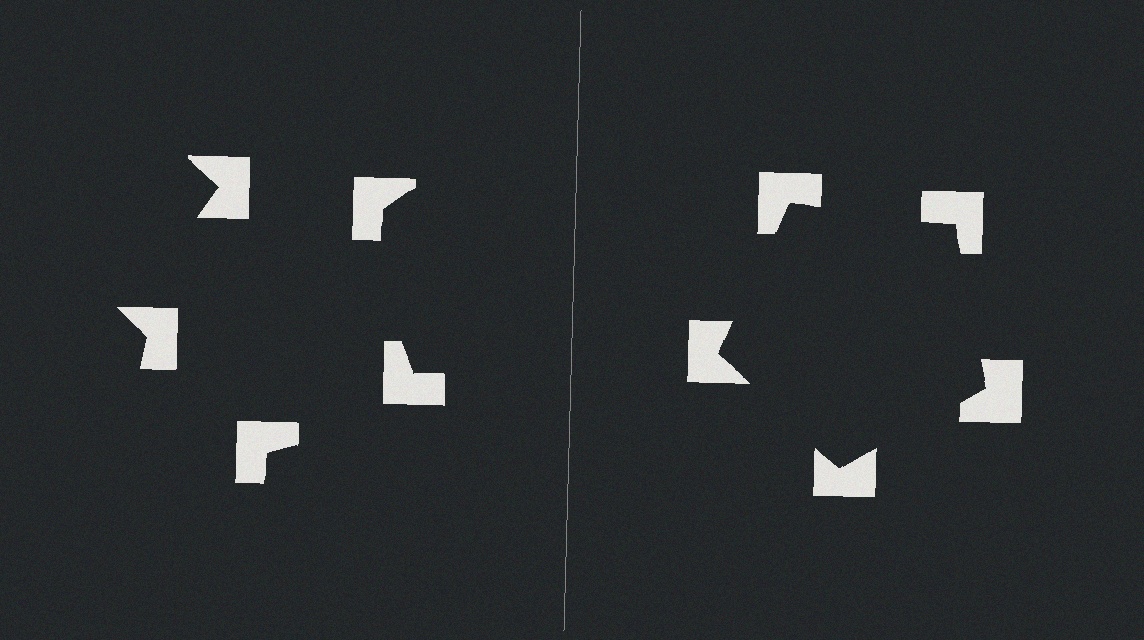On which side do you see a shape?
An illusory pentagon appears on the right side. On the left side the wedge cuts are rotated, so no coherent shape forms.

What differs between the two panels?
The notched squares are positioned identically on both sides; only the wedge orientations differ. On the right they align to a pentagon; on the left they are misaligned.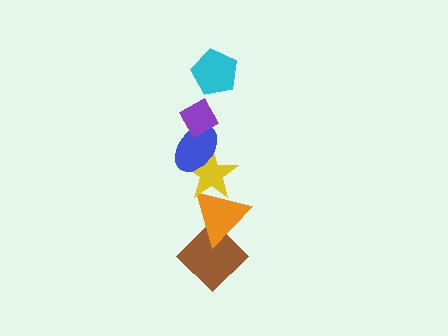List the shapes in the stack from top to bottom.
From top to bottom: the cyan pentagon, the purple diamond, the blue ellipse, the yellow star, the orange triangle, the brown diamond.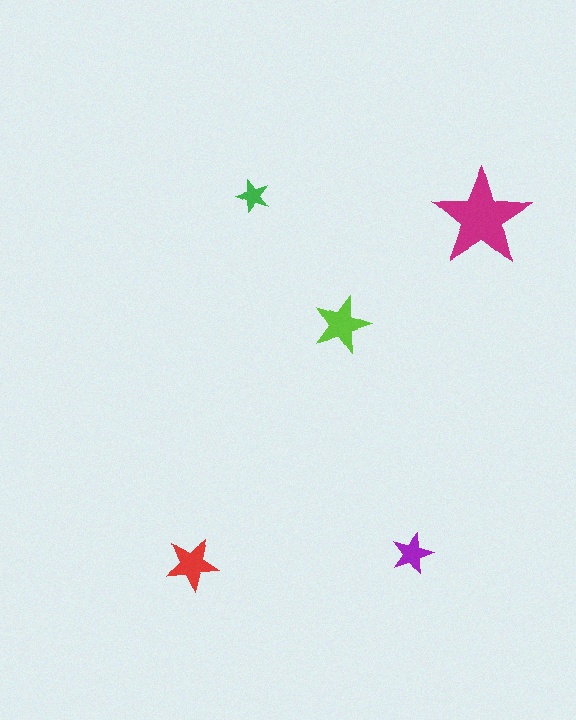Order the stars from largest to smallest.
the magenta one, the lime one, the red one, the purple one, the green one.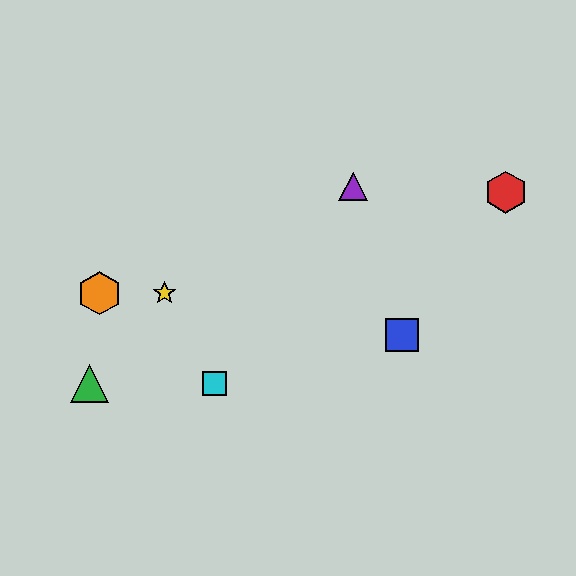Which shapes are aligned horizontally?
The green triangle, the cyan square are aligned horizontally.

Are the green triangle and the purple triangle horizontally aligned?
No, the green triangle is at y≈384 and the purple triangle is at y≈187.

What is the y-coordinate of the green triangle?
The green triangle is at y≈384.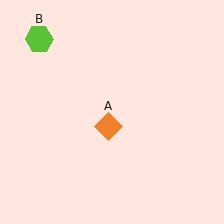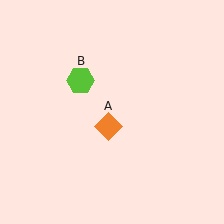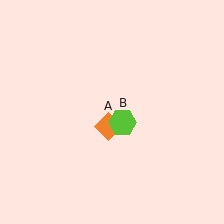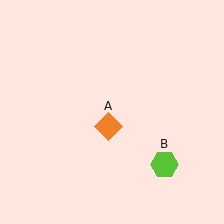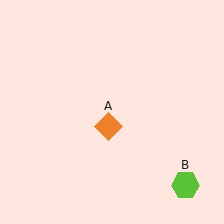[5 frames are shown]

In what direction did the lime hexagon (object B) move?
The lime hexagon (object B) moved down and to the right.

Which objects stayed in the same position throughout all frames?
Orange diamond (object A) remained stationary.